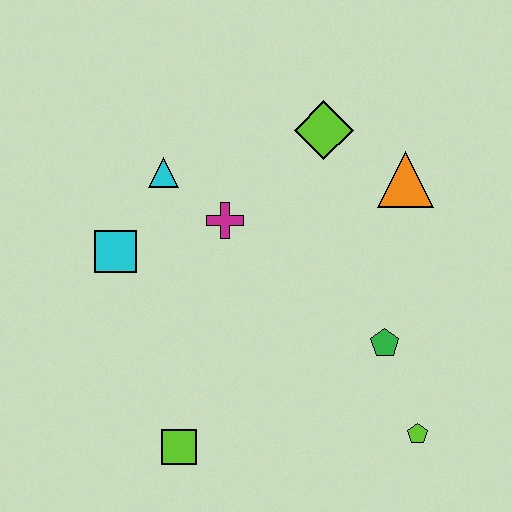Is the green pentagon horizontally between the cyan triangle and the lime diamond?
No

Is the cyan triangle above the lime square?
Yes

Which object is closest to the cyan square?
The cyan triangle is closest to the cyan square.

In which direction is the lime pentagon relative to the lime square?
The lime pentagon is to the right of the lime square.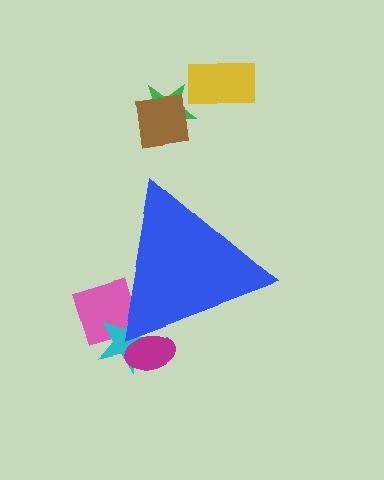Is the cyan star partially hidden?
Yes, the cyan star is partially hidden behind the blue triangle.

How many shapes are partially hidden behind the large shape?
3 shapes are partially hidden.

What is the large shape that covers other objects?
A blue triangle.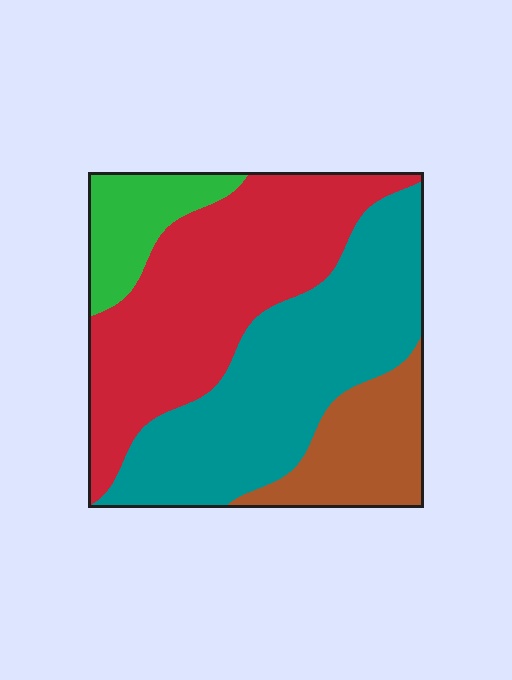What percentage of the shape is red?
Red takes up about three eighths (3/8) of the shape.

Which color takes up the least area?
Green, at roughly 10%.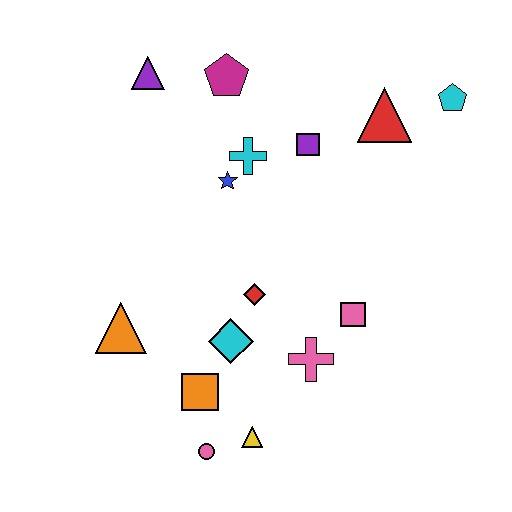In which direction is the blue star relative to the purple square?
The blue star is to the left of the purple square.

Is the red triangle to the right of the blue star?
Yes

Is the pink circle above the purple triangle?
No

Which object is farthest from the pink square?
The purple triangle is farthest from the pink square.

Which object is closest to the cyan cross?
The blue star is closest to the cyan cross.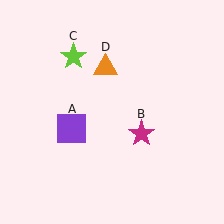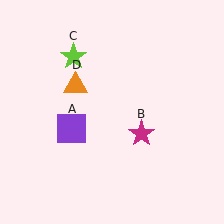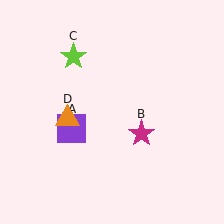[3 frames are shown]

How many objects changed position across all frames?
1 object changed position: orange triangle (object D).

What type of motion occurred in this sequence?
The orange triangle (object D) rotated counterclockwise around the center of the scene.